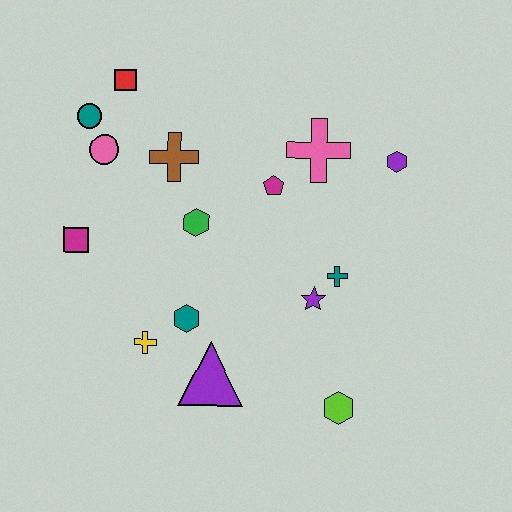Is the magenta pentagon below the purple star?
No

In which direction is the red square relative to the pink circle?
The red square is above the pink circle.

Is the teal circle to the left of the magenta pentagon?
Yes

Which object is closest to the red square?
The teal circle is closest to the red square.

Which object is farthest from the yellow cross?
The purple hexagon is farthest from the yellow cross.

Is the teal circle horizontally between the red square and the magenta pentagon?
No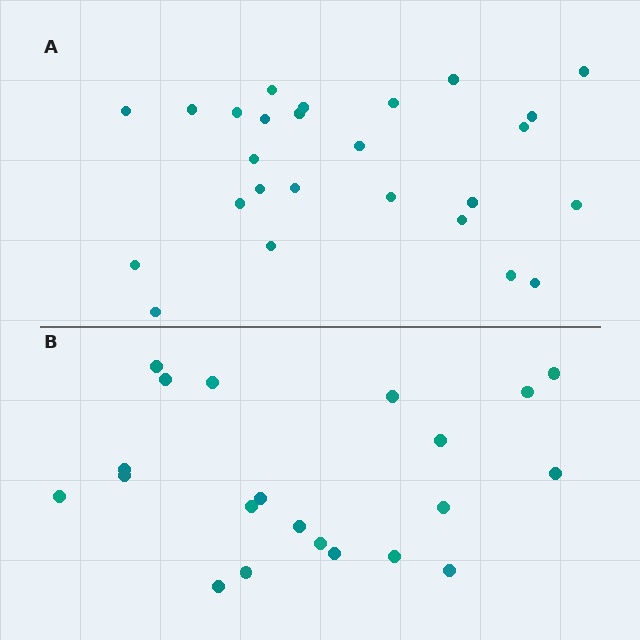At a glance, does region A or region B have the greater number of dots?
Region A (the top region) has more dots.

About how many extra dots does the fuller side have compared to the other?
Region A has about 5 more dots than region B.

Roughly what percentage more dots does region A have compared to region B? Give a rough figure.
About 25% more.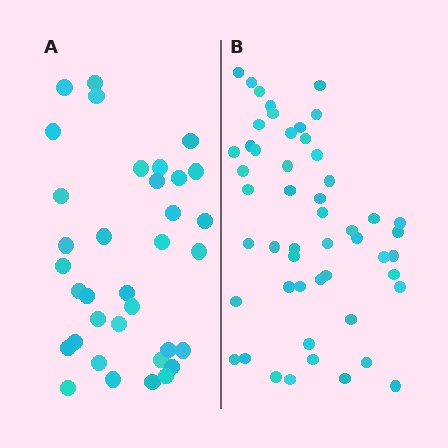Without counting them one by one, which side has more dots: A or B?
Region B (the right region) has more dots.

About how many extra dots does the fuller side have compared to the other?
Region B has approximately 15 more dots than region A.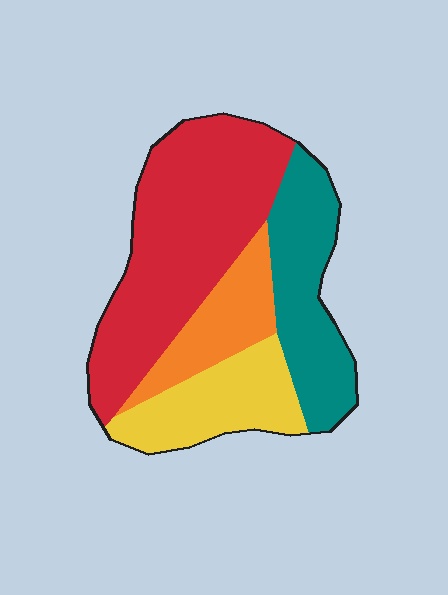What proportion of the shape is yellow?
Yellow takes up less than a quarter of the shape.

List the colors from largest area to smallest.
From largest to smallest: red, teal, yellow, orange.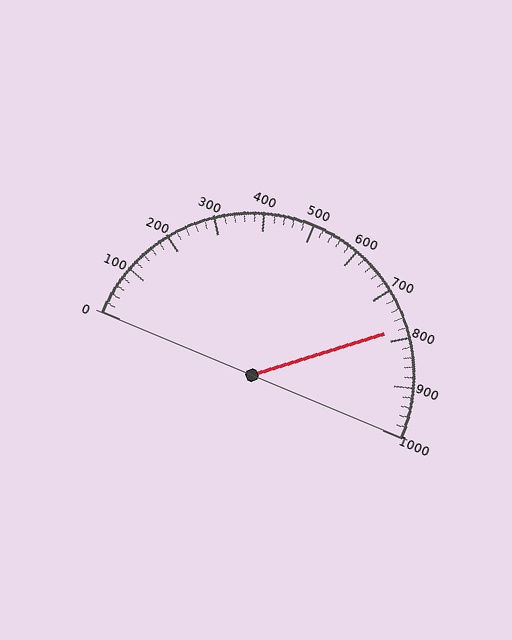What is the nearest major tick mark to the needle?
The nearest major tick mark is 800.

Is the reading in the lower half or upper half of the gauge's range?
The reading is in the upper half of the range (0 to 1000).